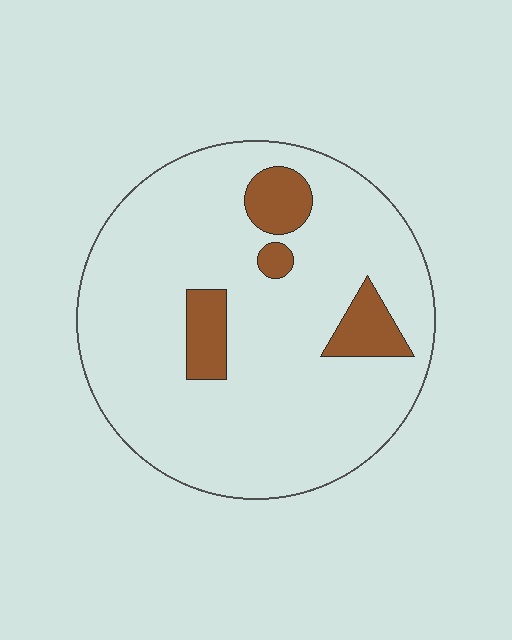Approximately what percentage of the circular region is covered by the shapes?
Approximately 10%.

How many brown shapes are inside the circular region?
4.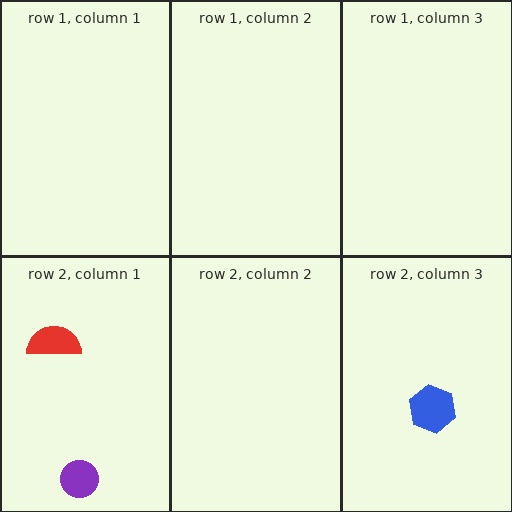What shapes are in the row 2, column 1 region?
The purple circle, the red semicircle.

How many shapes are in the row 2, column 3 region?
1.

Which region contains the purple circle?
The row 2, column 1 region.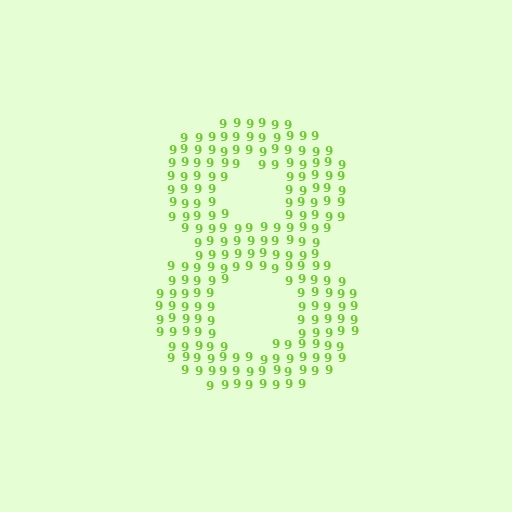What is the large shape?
The large shape is the digit 8.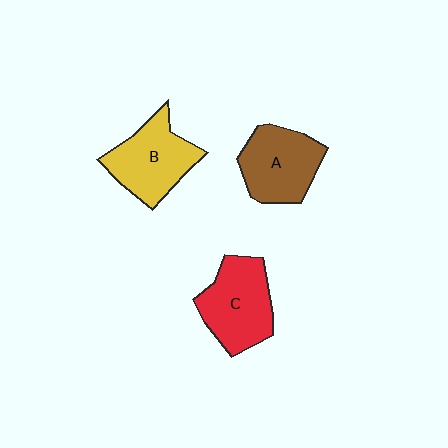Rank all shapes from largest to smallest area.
From largest to smallest: C (red), B (yellow), A (brown).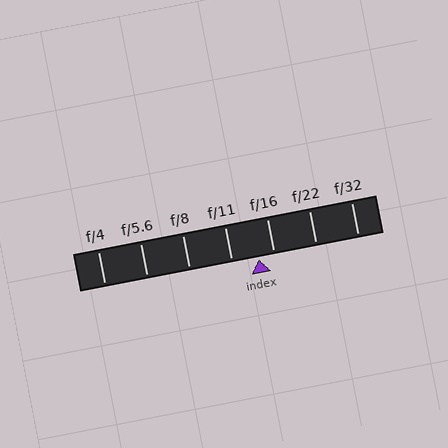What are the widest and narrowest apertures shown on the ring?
The widest aperture shown is f/4 and the narrowest is f/32.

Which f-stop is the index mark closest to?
The index mark is closest to f/16.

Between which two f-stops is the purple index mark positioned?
The index mark is between f/11 and f/16.